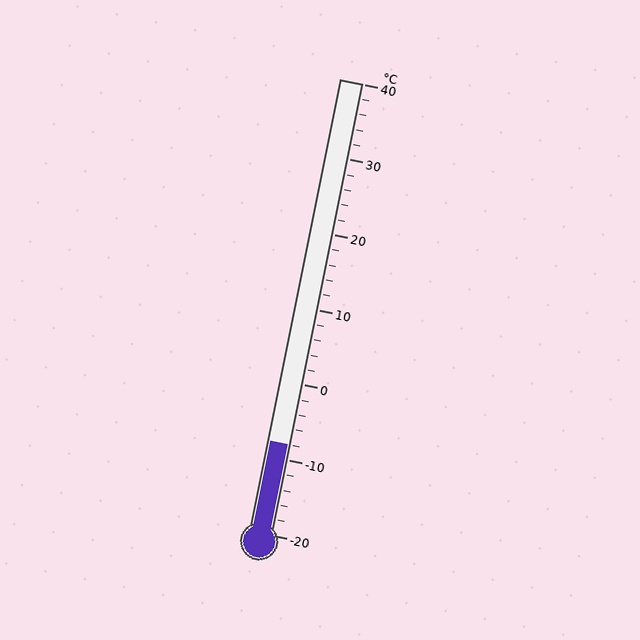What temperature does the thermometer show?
The thermometer shows approximately -8°C.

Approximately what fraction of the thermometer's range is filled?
The thermometer is filled to approximately 20% of its range.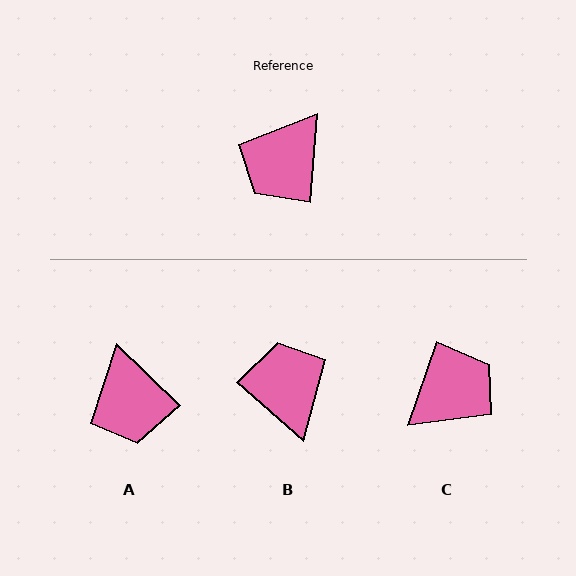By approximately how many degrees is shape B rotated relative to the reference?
Approximately 127 degrees clockwise.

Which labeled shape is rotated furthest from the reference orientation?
C, about 165 degrees away.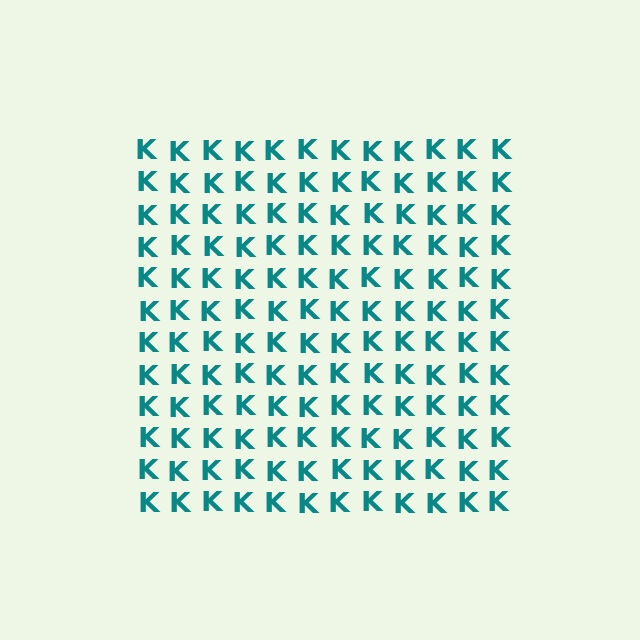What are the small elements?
The small elements are letter K's.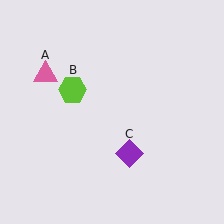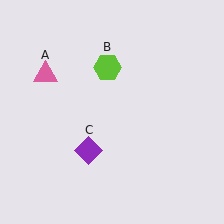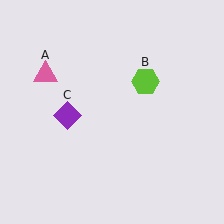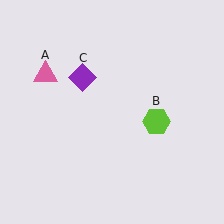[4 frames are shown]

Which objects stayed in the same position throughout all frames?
Pink triangle (object A) remained stationary.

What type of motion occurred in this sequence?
The lime hexagon (object B), purple diamond (object C) rotated clockwise around the center of the scene.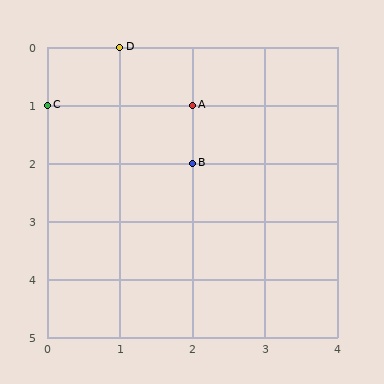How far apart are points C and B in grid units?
Points C and B are 2 columns and 1 row apart (about 2.2 grid units diagonally).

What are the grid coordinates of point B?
Point B is at grid coordinates (2, 2).